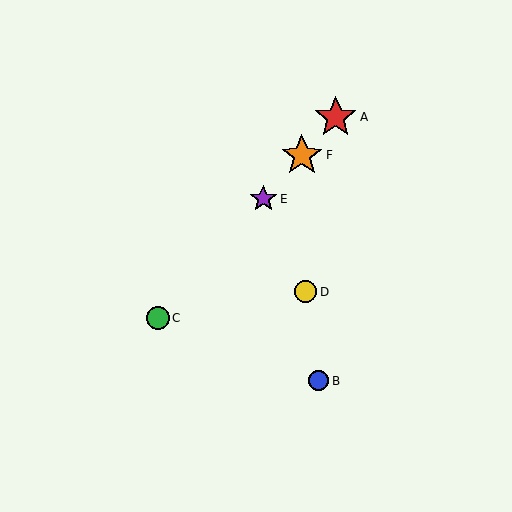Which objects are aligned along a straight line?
Objects A, C, E, F are aligned along a straight line.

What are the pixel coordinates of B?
Object B is at (318, 381).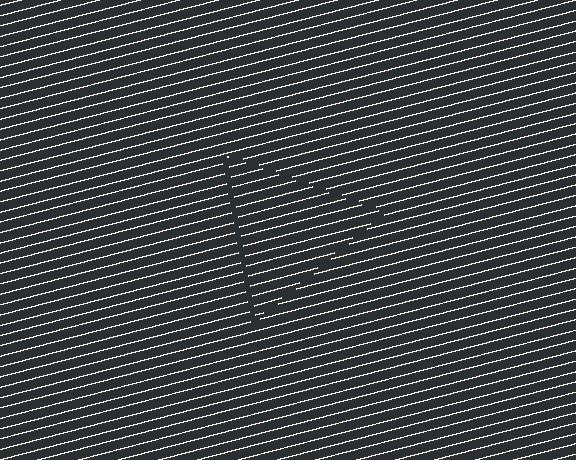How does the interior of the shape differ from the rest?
The interior of the shape contains the same grating, shifted by half a period — the contour is defined by the phase discontinuity where line-ends from the inner and outer gratings abut.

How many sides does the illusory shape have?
3 sides — the line-ends trace a triangle.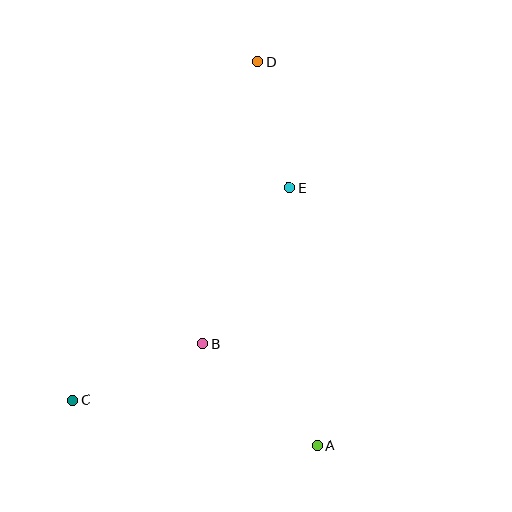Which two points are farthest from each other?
Points A and D are farthest from each other.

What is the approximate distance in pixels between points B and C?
The distance between B and C is approximately 142 pixels.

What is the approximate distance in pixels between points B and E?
The distance between B and E is approximately 178 pixels.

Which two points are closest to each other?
Points D and E are closest to each other.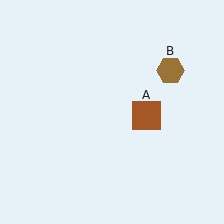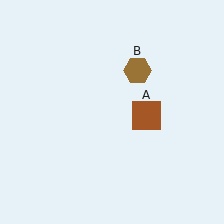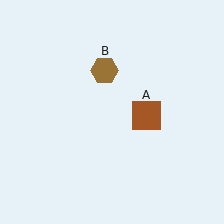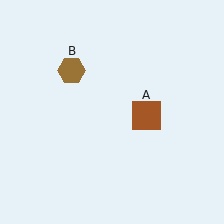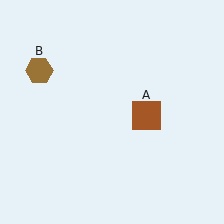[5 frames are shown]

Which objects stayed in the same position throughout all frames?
Brown square (object A) remained stationary.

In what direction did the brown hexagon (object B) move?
The brown hexagon (object B) moved left.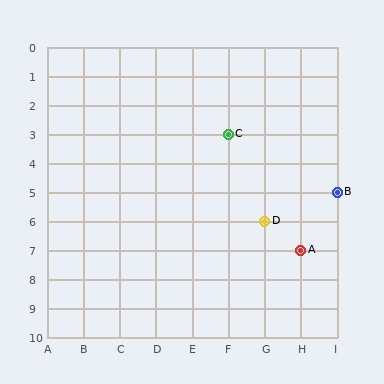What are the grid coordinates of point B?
Point B is at grid coordinates (I, 5).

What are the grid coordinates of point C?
Point C is at grid coordinates (F, 3).